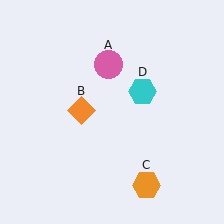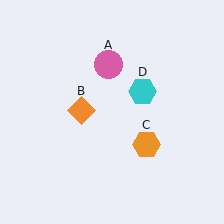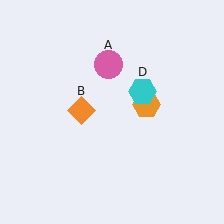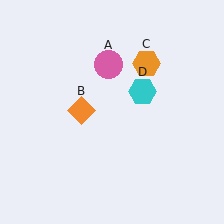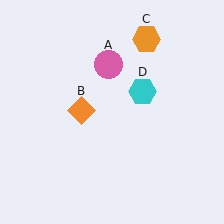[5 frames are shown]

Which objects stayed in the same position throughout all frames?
Pink circle (object A) and orange diamond (object B) and cyan hexagon (object D) remained stationary.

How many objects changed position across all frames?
1 object changed position: orange hexagon (object C).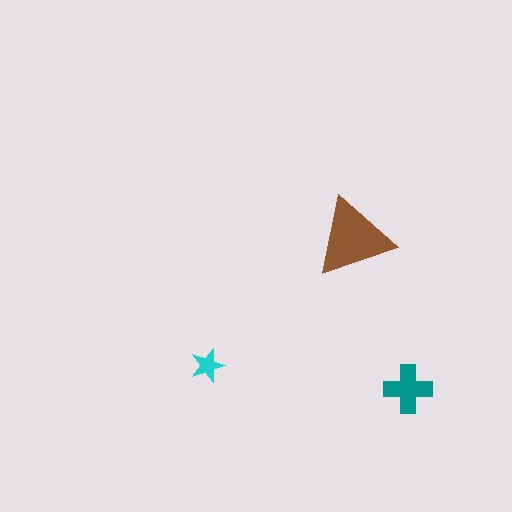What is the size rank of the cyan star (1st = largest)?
3rd.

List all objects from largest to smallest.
The brown triangle, the teal cross, the cyan star.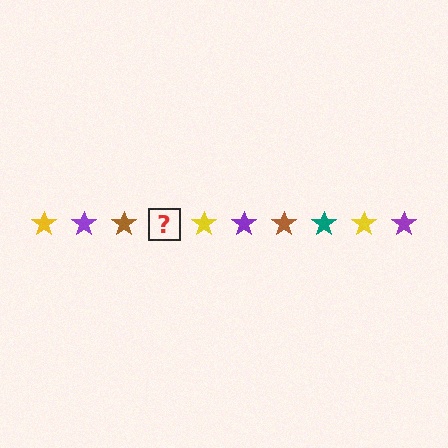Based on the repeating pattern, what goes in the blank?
The blank should be a teal star.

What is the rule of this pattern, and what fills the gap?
The rule is that the pattern cycles through yellow, purple, brown, teal stars. The gap should be filled with a teal star.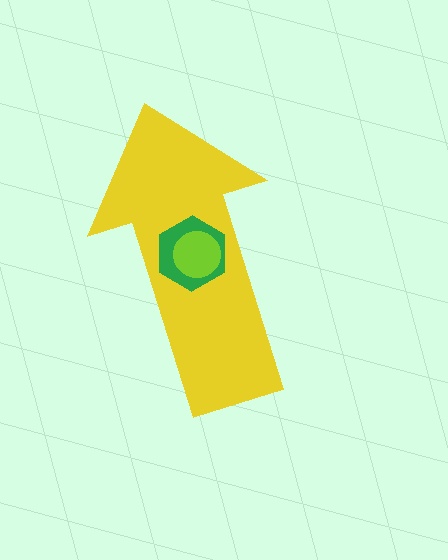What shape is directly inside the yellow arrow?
The green hexagon.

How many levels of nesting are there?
3.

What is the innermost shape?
The lime circle.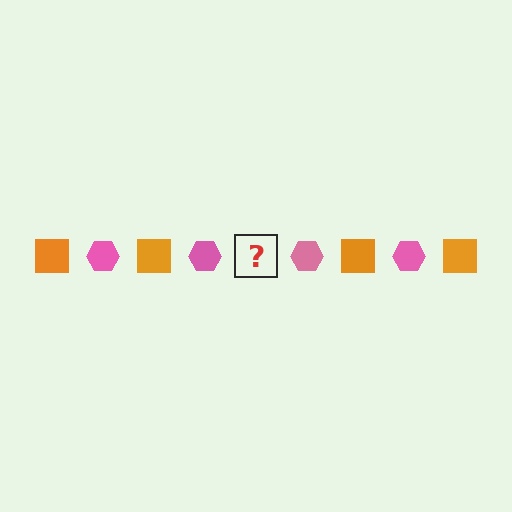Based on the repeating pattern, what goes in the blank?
The blank should be an orange square.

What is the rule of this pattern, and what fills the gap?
The rule is that the pattern alternates between orange square and pink hexagon. The gap should be filled with an orange square.